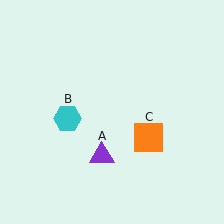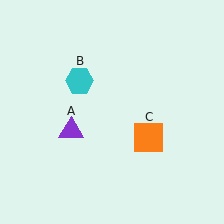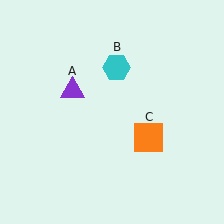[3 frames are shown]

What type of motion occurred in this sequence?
The purple triangle (object A), cyan hexagon (object B) rotated clockwise around the center of the scene.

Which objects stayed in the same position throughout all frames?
Orange square (object C) remained stationary.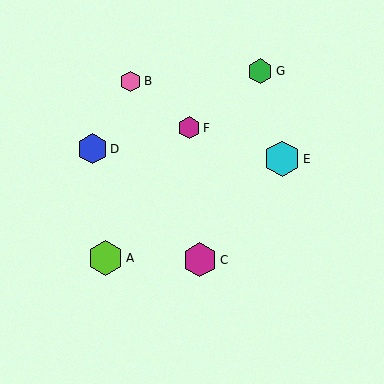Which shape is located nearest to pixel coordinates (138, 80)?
The pink hexagon (labeled B) at (131, 81) is nearest to that location.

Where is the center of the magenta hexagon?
The center of the magenta hexagon is at (189, 128).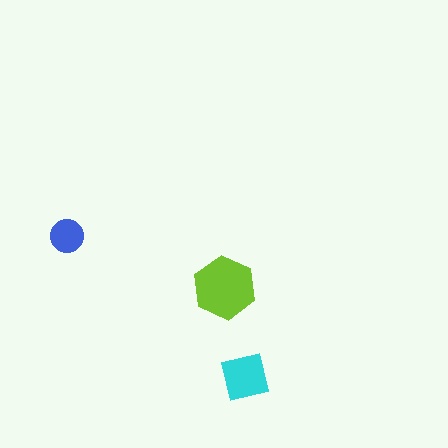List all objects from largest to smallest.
The lime hexagon, the cyan square, the blue circle.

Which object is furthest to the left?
The blue circle is leftmost.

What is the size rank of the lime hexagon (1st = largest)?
1st.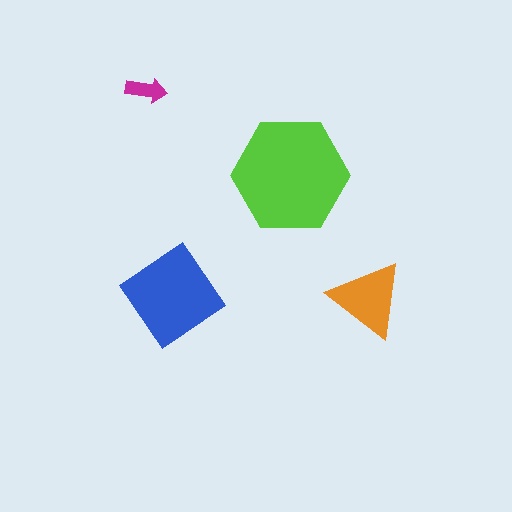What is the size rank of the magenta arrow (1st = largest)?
4th.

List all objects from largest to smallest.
The lime hexagon, the blue diamond, the orange triangle, the magenta arrow.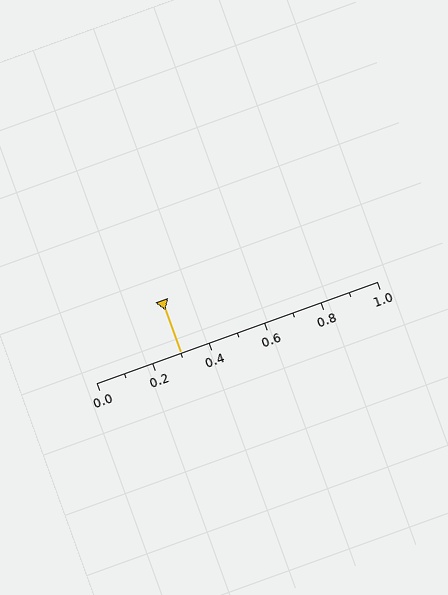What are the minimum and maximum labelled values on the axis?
The axis runs from 0.0 to 1.0.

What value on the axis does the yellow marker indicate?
The marker indicates approximately 0.3.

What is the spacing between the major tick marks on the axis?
The major ticks are spaced 0.2 apart.